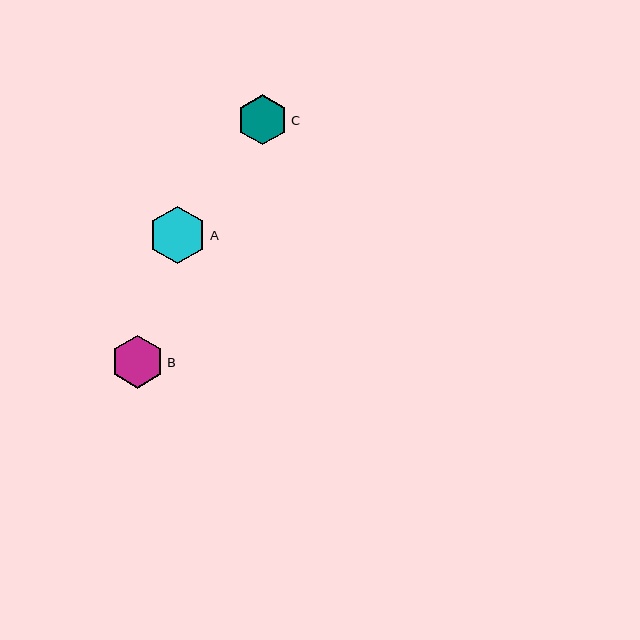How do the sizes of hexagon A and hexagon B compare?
Hexagon A and hexagon B are approximately the same size.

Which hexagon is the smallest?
Hexagon C is the smallest with a size of approximately 50 pixels.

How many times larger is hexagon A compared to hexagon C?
Hexagon A is approximately 1.1 times the size of hexagon C.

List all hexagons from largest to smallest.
From largest to smallest: A, B, C.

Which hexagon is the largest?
Hexagon A is the largest with a size of approximately 58 pixels.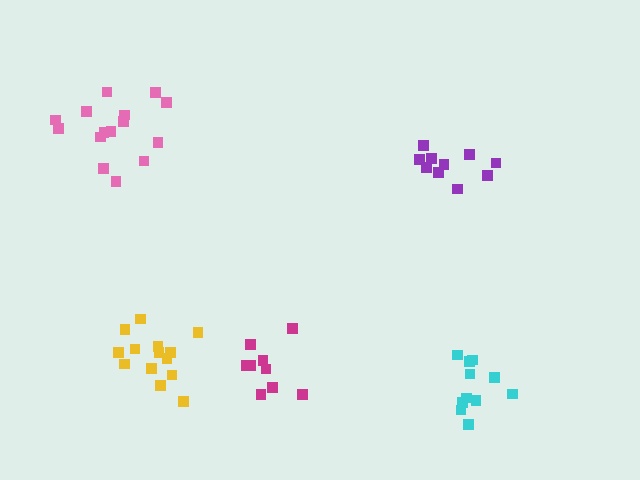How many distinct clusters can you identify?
There are 5 distinct clusters.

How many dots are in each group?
Group 1: 14 dots, Group 2: 11 dots, Group 3: 10 dots, Group 4: 9 dots, Group 5: 15 dots (59 total).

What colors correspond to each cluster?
The clusters are colored: yellow, cyan, purple, magenta, pink.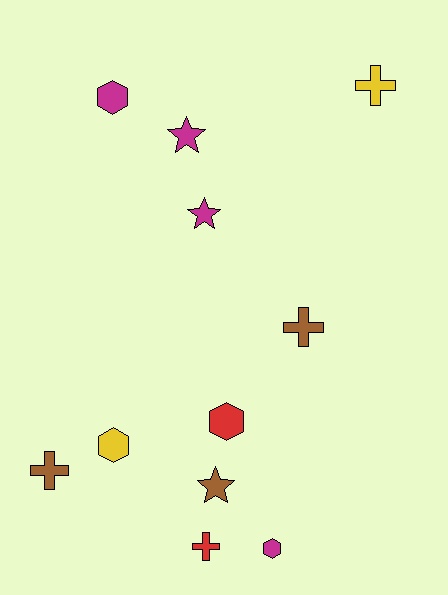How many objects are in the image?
There are 11 objects.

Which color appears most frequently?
Magenta, with 4 objects.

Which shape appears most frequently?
Hexagon, with 4 objects.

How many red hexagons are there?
There is 1 red hexagon.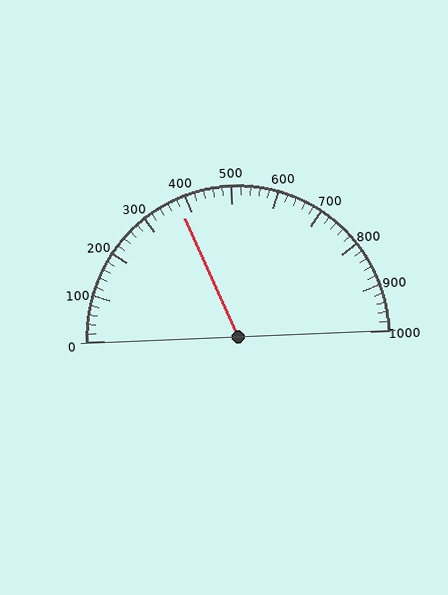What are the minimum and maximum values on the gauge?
The gauge ranges from 0 to 1000.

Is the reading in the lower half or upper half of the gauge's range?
The reading is in the lower half of the range (0 to 1000).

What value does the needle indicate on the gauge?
The needle indicates approximately 380.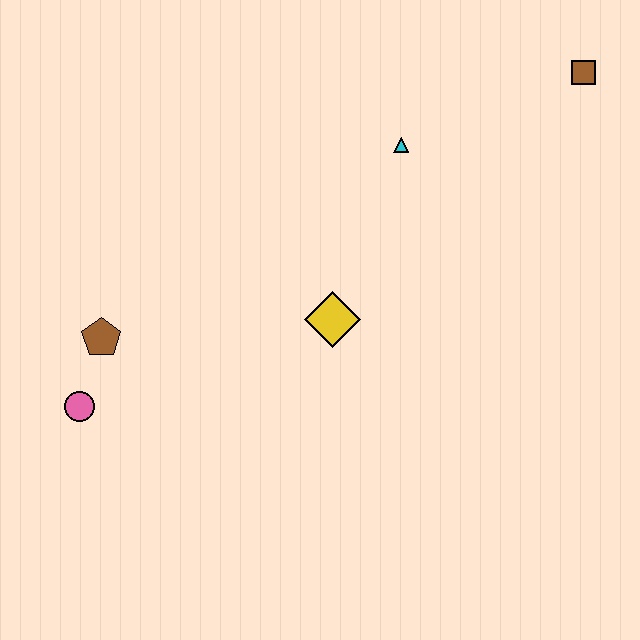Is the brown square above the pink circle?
Yes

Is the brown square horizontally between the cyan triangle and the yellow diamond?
No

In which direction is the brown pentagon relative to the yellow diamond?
The brown pentagon is to the left of the yellow diamond.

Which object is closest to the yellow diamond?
The cyan triangle is closest to the yellow diamond.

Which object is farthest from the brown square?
The pink circle is farthest from the brown square.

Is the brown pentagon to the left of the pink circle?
No